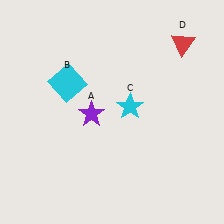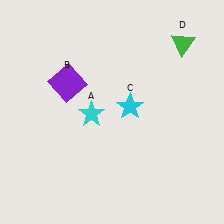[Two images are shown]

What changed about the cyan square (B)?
In Image 1, B is cyan. In Image 2, it changed to purple.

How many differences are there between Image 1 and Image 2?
There are 3 differences between the two images.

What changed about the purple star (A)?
In Image 1, A is purple. In Image 2, it changed to cyan.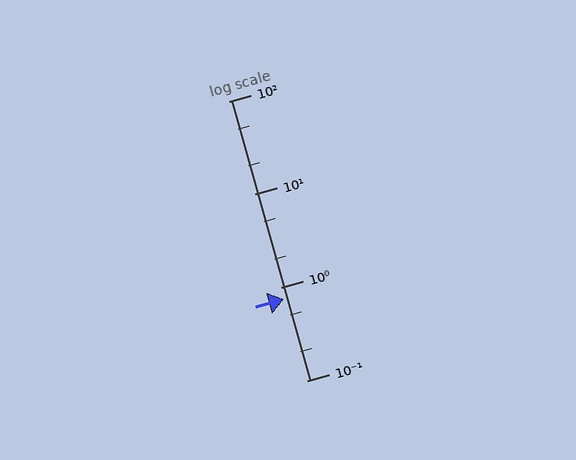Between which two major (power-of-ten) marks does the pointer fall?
The pointer is between 0.1 and 1.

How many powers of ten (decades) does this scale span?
The scale spans 3 decades, from 0.1 to 100.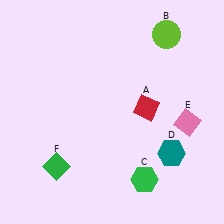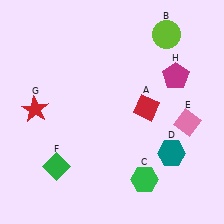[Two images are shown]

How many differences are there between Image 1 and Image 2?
There are 2 differences between the two images.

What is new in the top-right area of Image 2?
A magenta pentagon (H) was added in the top-right area of Image 2.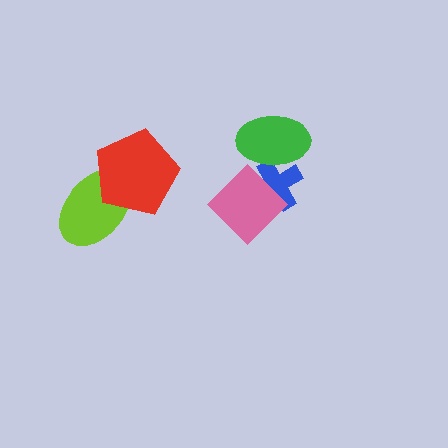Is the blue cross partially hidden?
Yes, it is partially covered by another shape.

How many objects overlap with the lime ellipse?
1 object overlaps with the lime ellipse.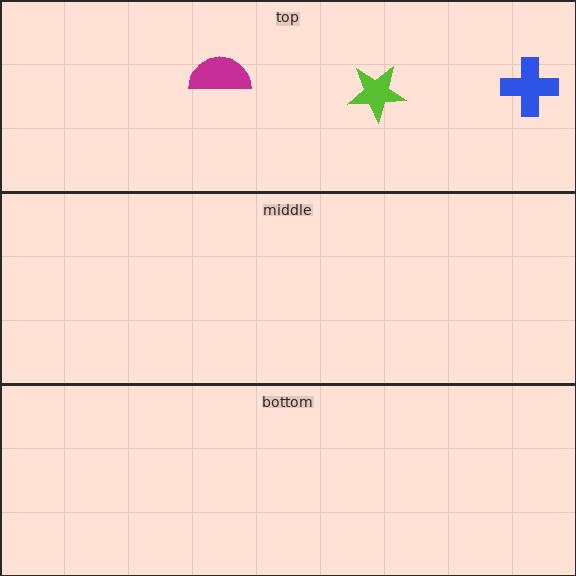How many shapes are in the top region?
3.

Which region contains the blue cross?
The top region.